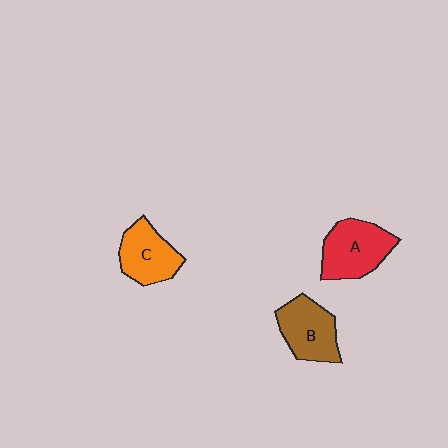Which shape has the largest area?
Shape A (red).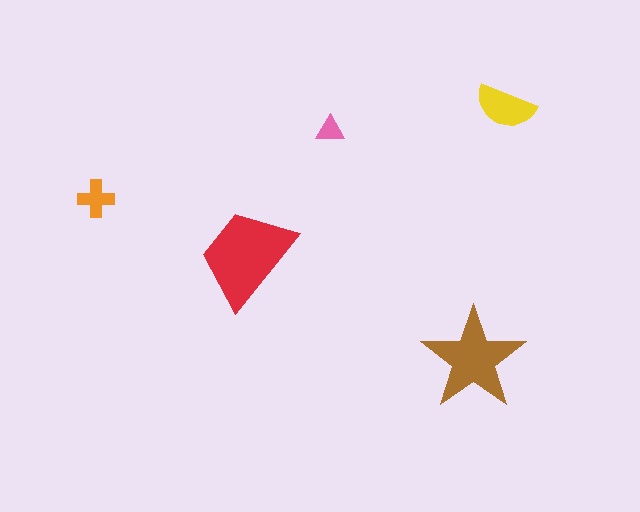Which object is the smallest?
The pink triangle.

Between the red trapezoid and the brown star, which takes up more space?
The red trapezoid.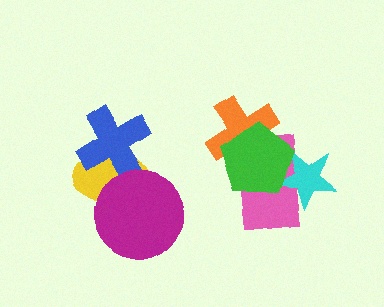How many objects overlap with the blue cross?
1 object overlaps with the blue cross.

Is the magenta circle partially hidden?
No, no other shape covers it.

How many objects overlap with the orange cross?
2 objects overlap with the orange cross.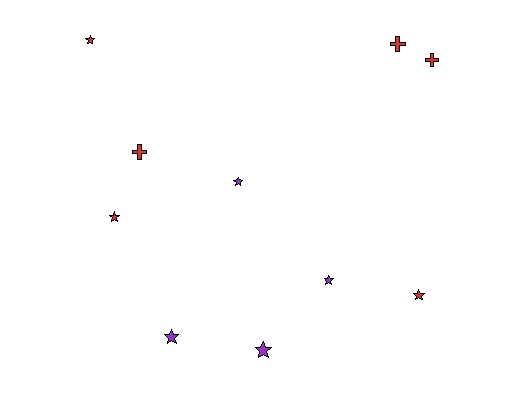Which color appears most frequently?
Red, with 6 objects.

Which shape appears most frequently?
Star, with 7 objects.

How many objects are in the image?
There are 10 objects.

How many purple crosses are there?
There are no purple crosses.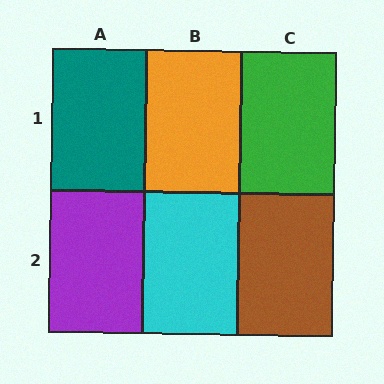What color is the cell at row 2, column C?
Brown.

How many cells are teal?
1 cell is teal.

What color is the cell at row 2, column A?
Purple.